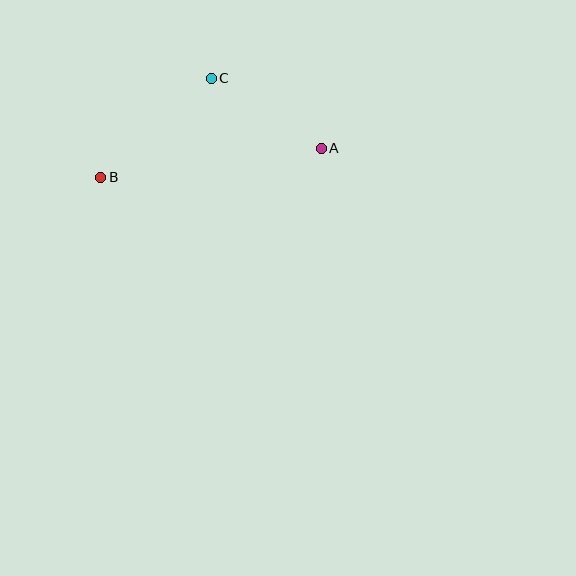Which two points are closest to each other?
Points A and C are closest to each other.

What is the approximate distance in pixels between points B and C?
The distance between B and C is approximately 148 pixels.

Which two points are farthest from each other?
Points A and B are farthest from each other.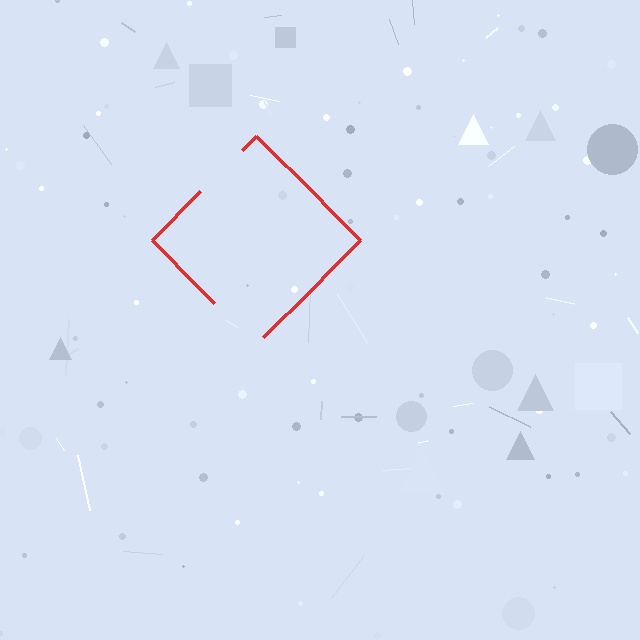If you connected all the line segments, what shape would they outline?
They would outline a diamond.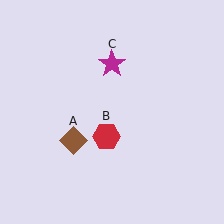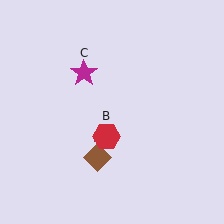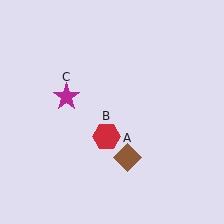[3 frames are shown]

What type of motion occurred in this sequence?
The brown diamond (object A), magenta star (object C) rotated counterclockwise around the center of the scene.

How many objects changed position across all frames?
2 objects changed position: brown diamond (object A), magenta star (object C).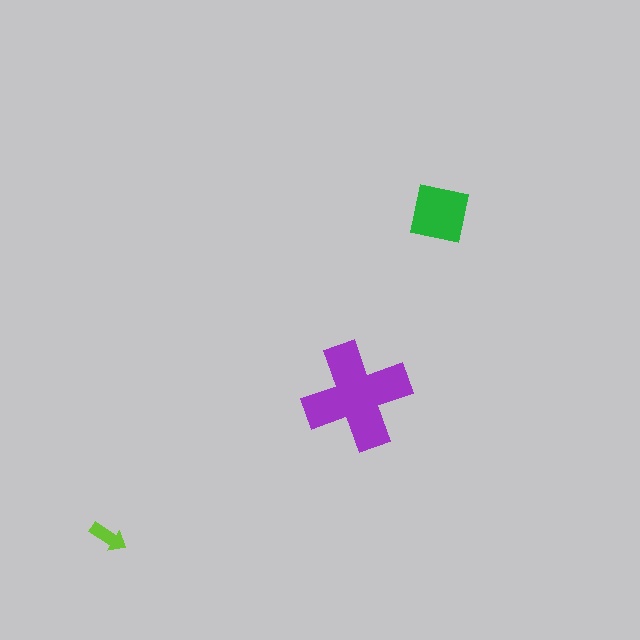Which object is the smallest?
The lime arrow.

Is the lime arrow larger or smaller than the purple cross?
Smaller.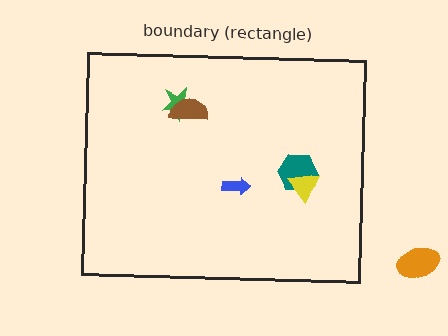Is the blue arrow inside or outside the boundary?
Inside.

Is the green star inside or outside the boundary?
Inside.